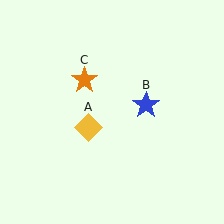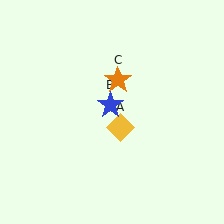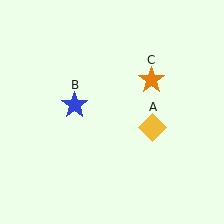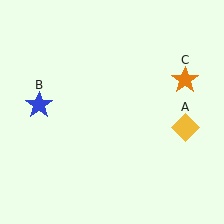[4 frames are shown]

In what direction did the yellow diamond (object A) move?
The yellow diamond (object A) moved right.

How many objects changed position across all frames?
3 objects changed position: yellow diamond (object A), blue star (object B), orange star (object C).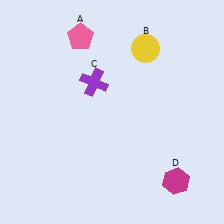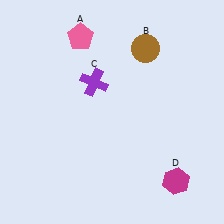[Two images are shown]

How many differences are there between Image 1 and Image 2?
There is 1 difference between the two images.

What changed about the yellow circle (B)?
In Image 1, B is yellow. In Image 2, it changed to brown.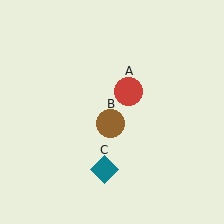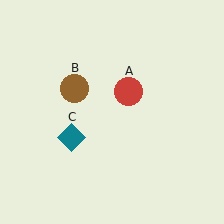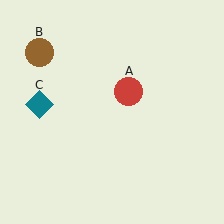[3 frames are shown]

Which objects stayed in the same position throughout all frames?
Red circle (object A) remained stationary.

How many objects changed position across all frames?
2 objects changed position: brown circle (object B), teal diamond (object C).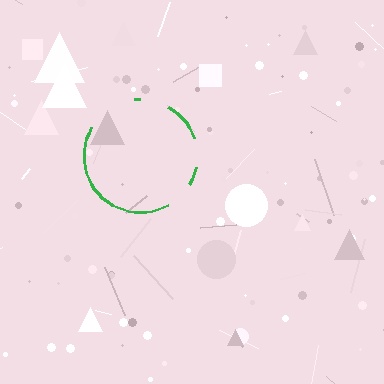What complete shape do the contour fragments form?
The contour fragments form a circle.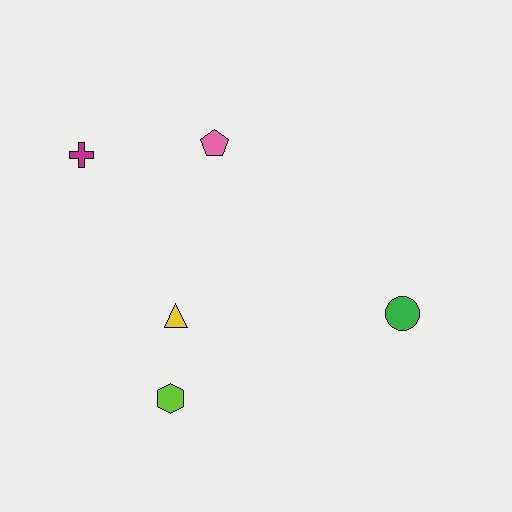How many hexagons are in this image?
There is 1 hexagon.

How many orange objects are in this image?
There are no orange objects.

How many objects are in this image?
There are 5 objects.